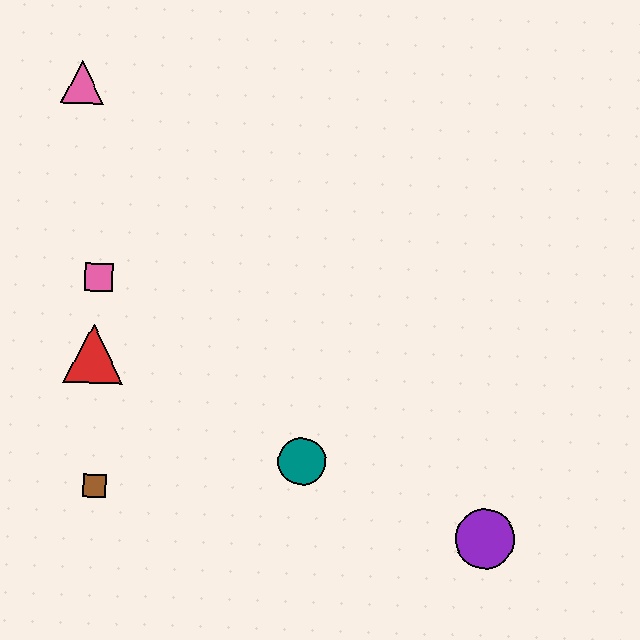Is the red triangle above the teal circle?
Yes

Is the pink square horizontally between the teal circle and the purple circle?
No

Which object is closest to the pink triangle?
The pink square is closest to the pink triangle.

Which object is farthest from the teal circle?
The pink triangle is farthest from the teal circle.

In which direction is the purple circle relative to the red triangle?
The purple circle is to the right of the red triangle.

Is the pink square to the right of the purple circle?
No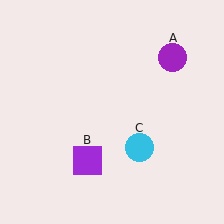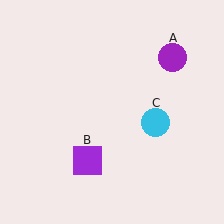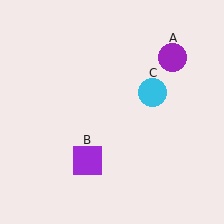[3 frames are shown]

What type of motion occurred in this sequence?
The cyan circle (object C) rotated counterclockwise around the center of the scene.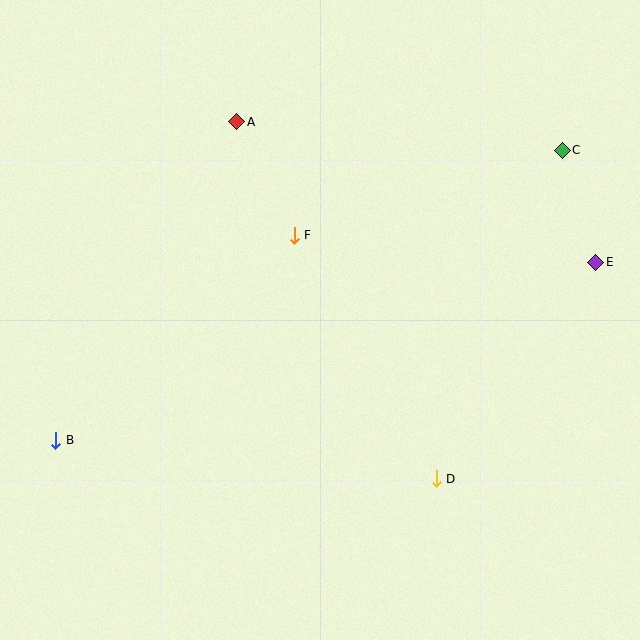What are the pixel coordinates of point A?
Point A is at (237, 122).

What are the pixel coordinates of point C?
Point C is at (562, 150).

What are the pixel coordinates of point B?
Point B is at (56, 440).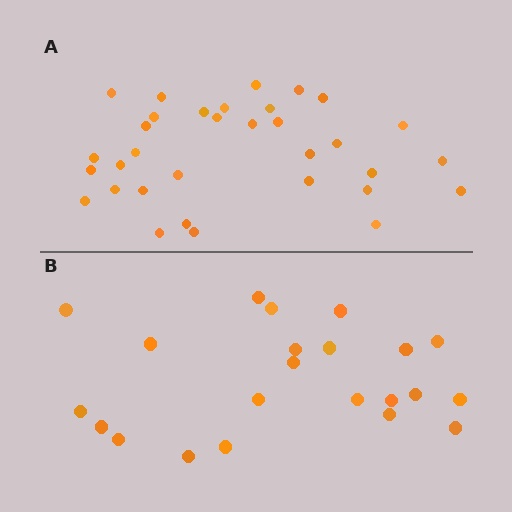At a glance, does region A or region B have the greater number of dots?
Region A (the top region) has more dots.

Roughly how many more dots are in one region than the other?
Region A has roughly 12 or so more dots than region B.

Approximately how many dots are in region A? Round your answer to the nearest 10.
About 30 dots. (The exact count is 33, which rounds to 30.)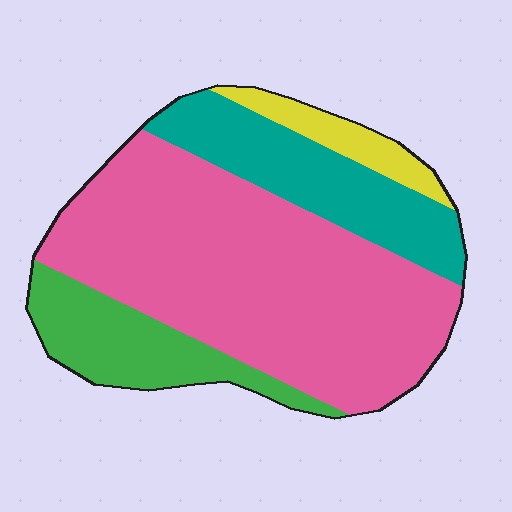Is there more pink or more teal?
Pink.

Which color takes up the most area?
Pink, at roughly 60%.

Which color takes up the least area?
Yellow, at roughly 5%.